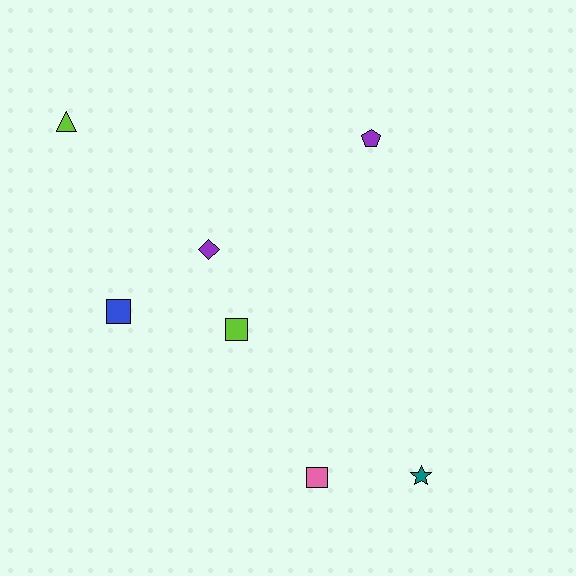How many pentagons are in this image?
There is 1 pentagon.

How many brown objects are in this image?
There are no brown objects.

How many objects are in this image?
There are 7 objects.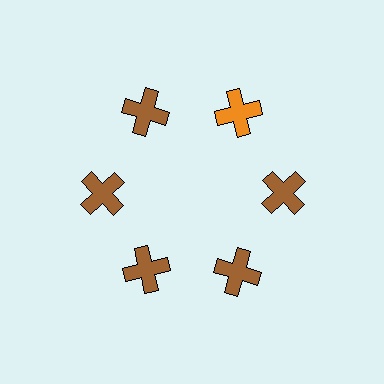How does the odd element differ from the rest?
It has a different color: orange instead of brown.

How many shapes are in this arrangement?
There are 6 shapes arranged in a ring pattern.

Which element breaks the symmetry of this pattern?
The orange cross at roughly the 1 o'clock position breaks the symmetry. All other shapes are brown crosses.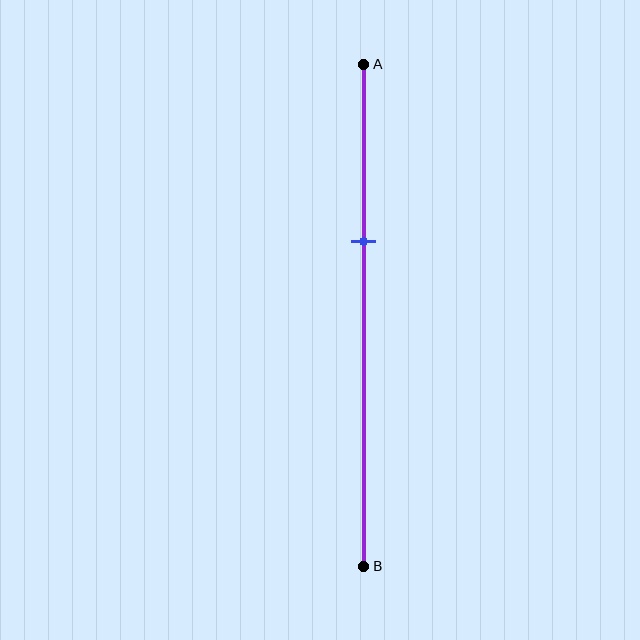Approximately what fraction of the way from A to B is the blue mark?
The blue mark is approximately 35% of the way from A to B.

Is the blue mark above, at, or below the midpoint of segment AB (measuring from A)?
The blue mark is above the midpoint of segment AB.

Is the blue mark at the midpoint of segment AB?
No, the mark is at about 35% from A, not at the 50% midpoint.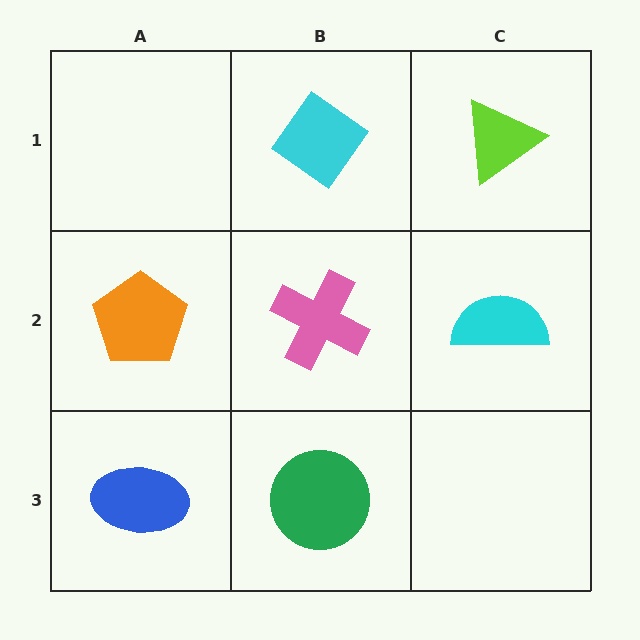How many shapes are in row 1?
2 shapes.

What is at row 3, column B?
A green circle.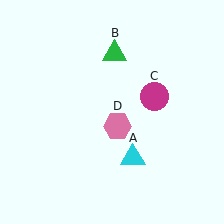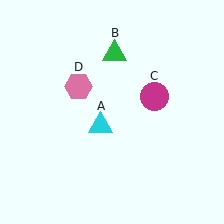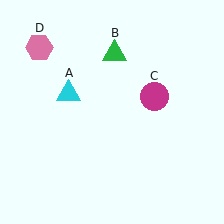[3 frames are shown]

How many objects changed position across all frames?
2 objects changed position: cyan triangle (object A), pink hexagon (object D).